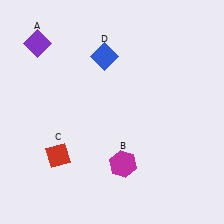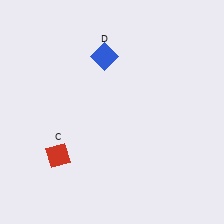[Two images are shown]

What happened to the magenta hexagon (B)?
The magenta hexagon (B) was removed in Image 2. It was in the bottom-right area of Image 1.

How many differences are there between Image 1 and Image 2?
There are 2 differences between the two images.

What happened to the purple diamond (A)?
The purple diamond (A) was removed in Image 2. It was in the top-left area of Image 1.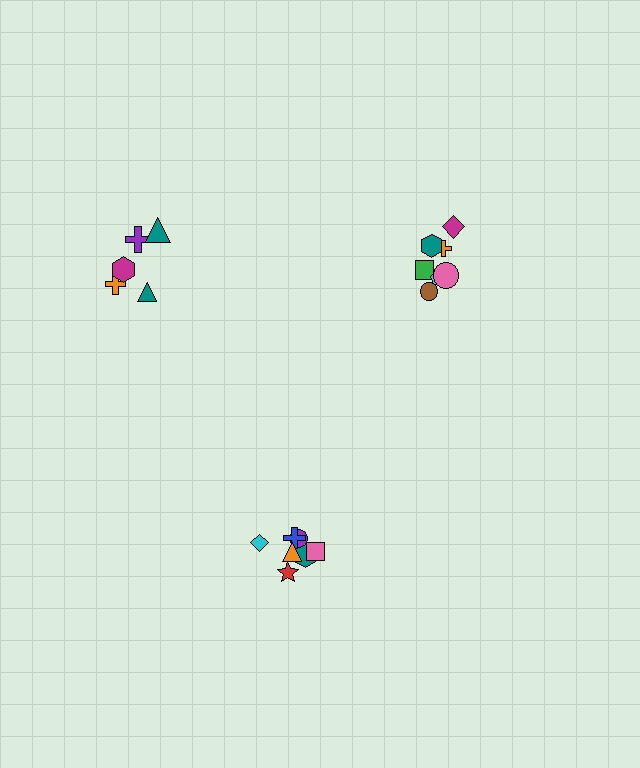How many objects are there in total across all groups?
There are 19 objects.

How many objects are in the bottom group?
There are 7 objects.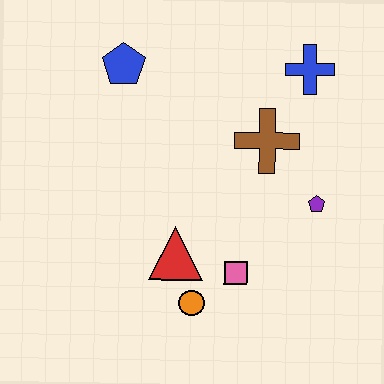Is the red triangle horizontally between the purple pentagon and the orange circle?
No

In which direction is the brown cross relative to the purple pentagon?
The brown cross is above the purple pentagon.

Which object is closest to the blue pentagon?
The brown cross is closest to the blue pentagon.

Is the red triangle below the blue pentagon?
Yes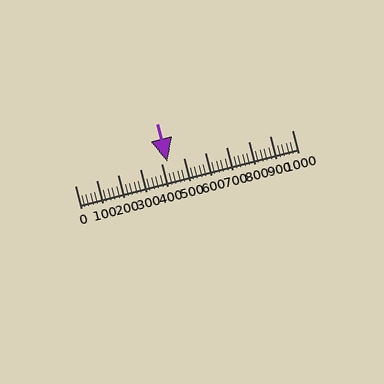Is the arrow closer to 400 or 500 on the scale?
The arrow is closer to 400.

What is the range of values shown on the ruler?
The ruler shows values from 0 to 1000.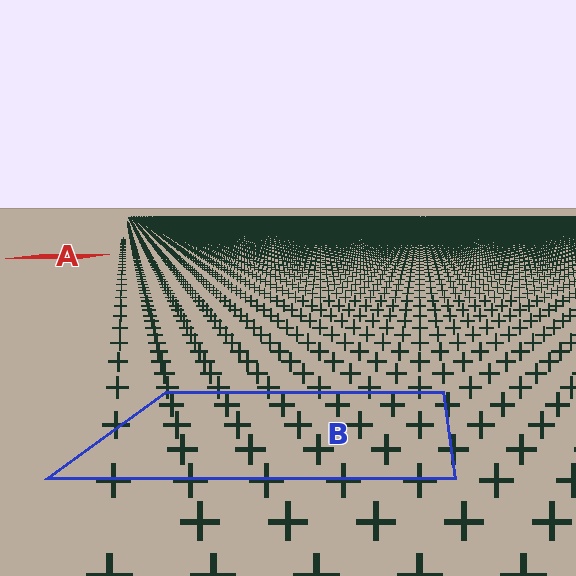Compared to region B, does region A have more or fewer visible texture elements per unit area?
Region A has more texture elements per unit area — they are packed more densely because it is farther away.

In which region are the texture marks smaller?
The texture marks are smaller in region A, because it is farther away.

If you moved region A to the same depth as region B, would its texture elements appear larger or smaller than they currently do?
They would appear larger. At a closer depth, the same texture elements are projected at a bigger on-screen size.